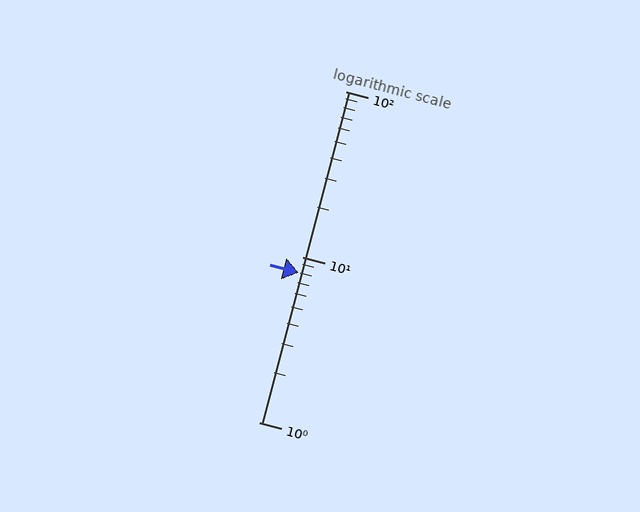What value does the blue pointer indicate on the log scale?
The pointer indicates approximately 8.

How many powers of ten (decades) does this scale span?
The scale spans 2 decades, from 1 to 100.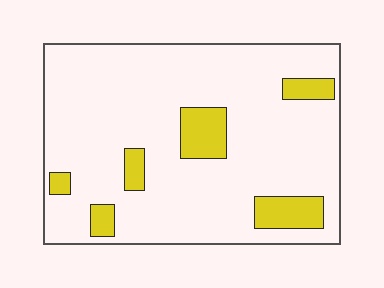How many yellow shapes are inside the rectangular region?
6.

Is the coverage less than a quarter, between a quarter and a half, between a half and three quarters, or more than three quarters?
Less than a quarter.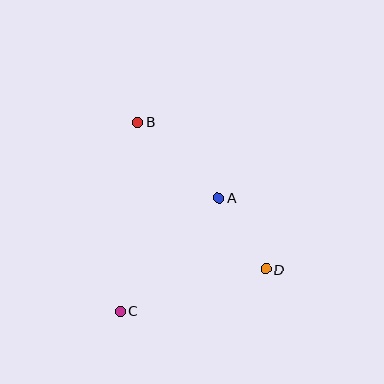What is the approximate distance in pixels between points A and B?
The distance between A and B is approximately 110 pixels.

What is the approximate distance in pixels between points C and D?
The distance between C and D is approximately 152 pixels.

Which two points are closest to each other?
Points A and D are closest to each other.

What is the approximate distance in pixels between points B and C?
The distance between B and C is approximately 190 pixels.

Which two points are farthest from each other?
Points B and D are farthest from each other.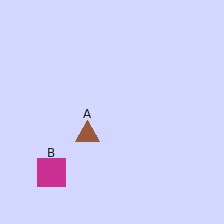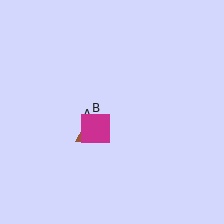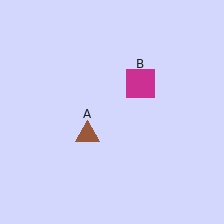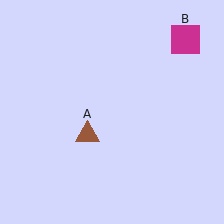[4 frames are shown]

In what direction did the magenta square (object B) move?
The magenta square (object B) moved up and to the right.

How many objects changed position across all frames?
1 object changed position: magenta square (object B).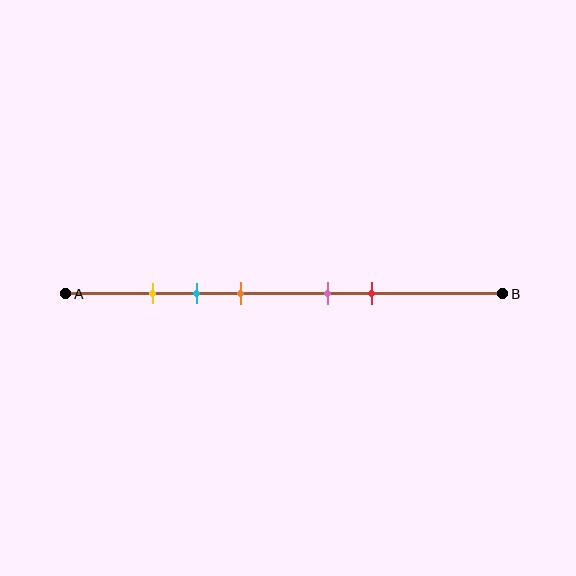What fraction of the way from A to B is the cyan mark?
The cyan mark is approximately 30% (0.3) of the way from A to B.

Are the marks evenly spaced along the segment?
No, the marks are not evenly spaced.